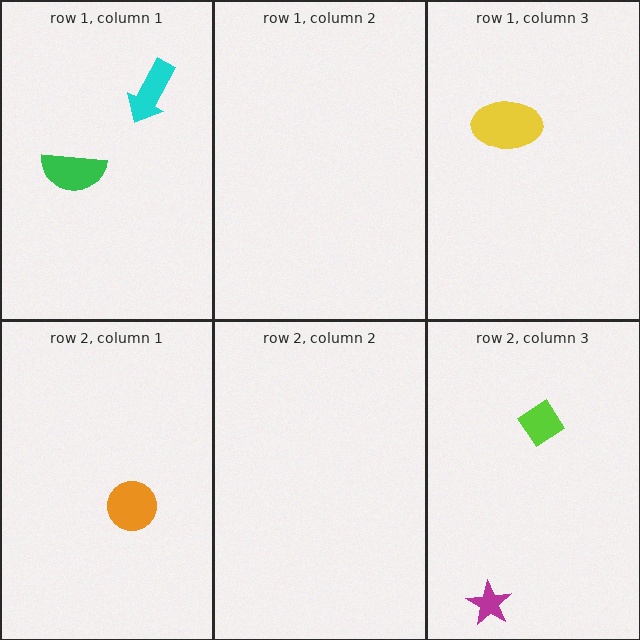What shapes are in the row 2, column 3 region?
The magenta star, the lime diamond.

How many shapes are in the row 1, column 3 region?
1.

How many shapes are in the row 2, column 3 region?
2.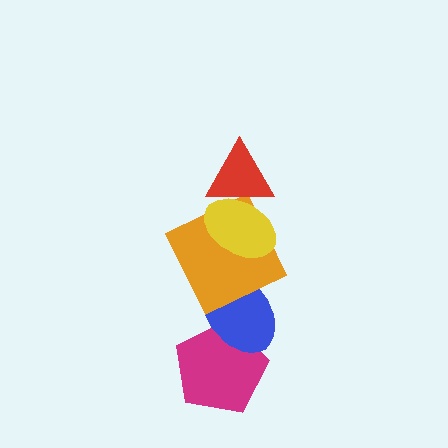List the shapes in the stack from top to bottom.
From top to bottom: the red triangle, the yellow ellipse, the orange square, the blue ellipse, the magenta pentagon.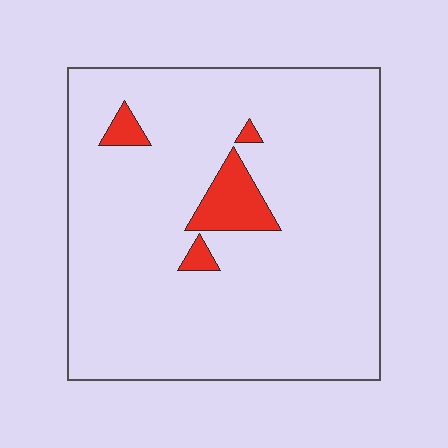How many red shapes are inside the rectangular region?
4.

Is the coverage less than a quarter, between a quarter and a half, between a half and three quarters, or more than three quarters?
Less than a quarter.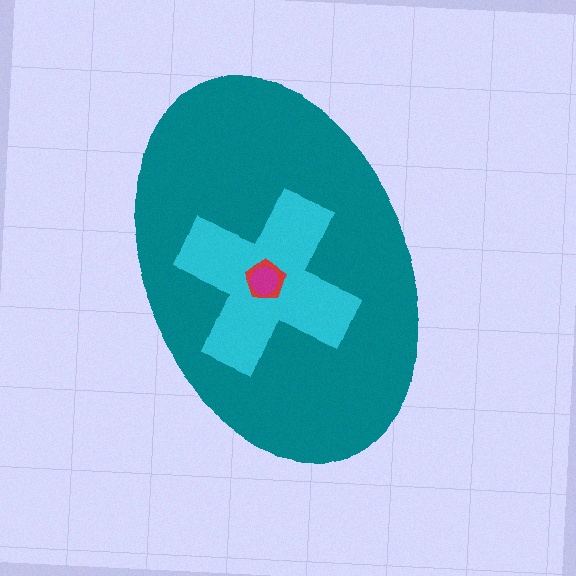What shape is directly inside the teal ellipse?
The cyan cross.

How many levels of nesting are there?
4.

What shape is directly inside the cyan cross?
The red pentagon.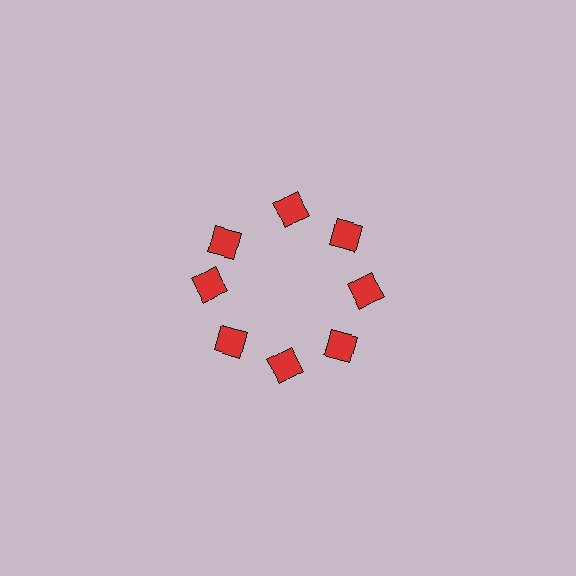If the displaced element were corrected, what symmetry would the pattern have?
It would have 8-fold rotational symmetry — the pattern would map onto itself every 45 degrees.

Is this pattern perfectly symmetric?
No. The 8 red diamonds are arranged in a ring, but one element near the 10 o'clock position is rotated out of alignment along the ring, breaking the 8-fold rotational symmetry.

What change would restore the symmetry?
The symmetry would be restored by rotating it back into even spacing with its neighbors so that all 8 diamonds sit at equal angles and equal distance from the center.